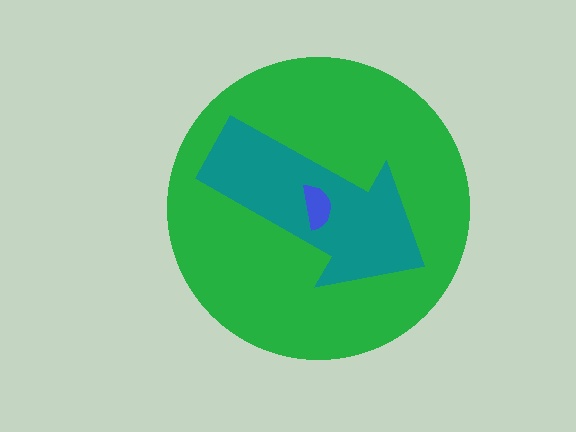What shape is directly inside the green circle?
The teal arrow.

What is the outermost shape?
The green circle.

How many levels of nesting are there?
3.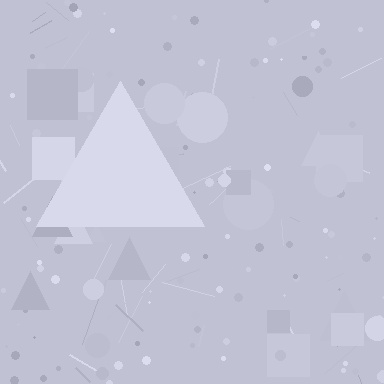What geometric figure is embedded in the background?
A triangle is embedded in the background.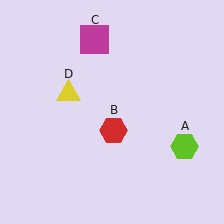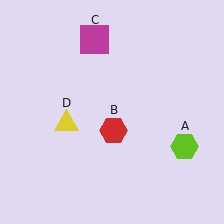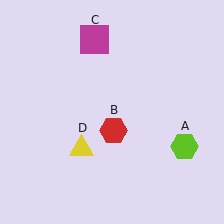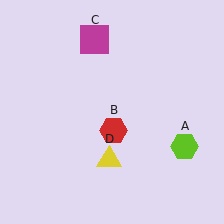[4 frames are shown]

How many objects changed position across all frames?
1 object changed position: yellow triangle (object D).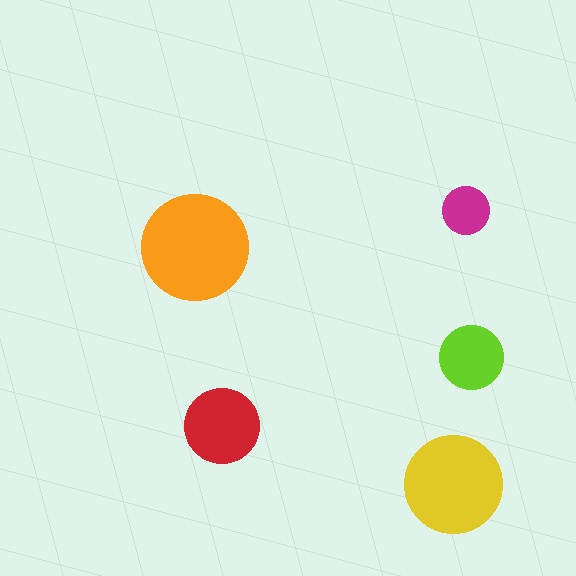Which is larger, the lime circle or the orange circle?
The orange one.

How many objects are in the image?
There are 5 objects in the image.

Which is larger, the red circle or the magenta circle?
The red one.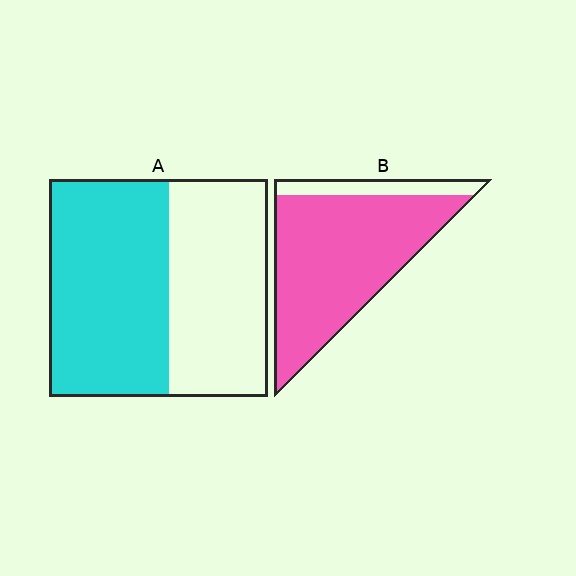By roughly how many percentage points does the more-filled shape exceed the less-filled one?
By roughly 30 percentage points (B over A).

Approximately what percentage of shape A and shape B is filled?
A is approximately 55% and B is approximately 85%.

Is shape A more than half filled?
Yes.